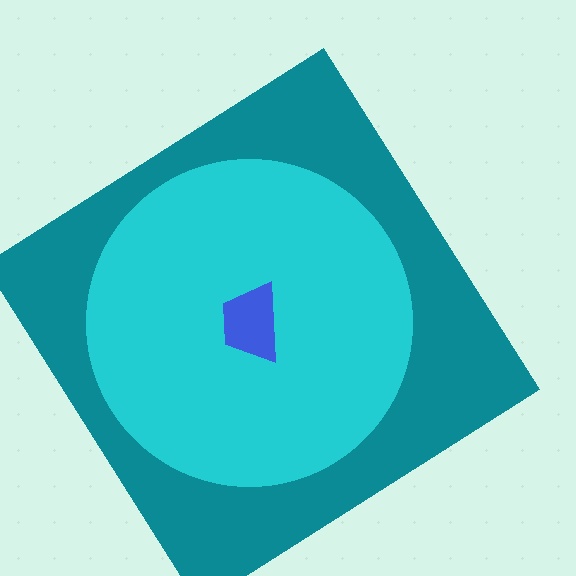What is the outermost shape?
The teal diamond.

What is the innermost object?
The blue trapezoid.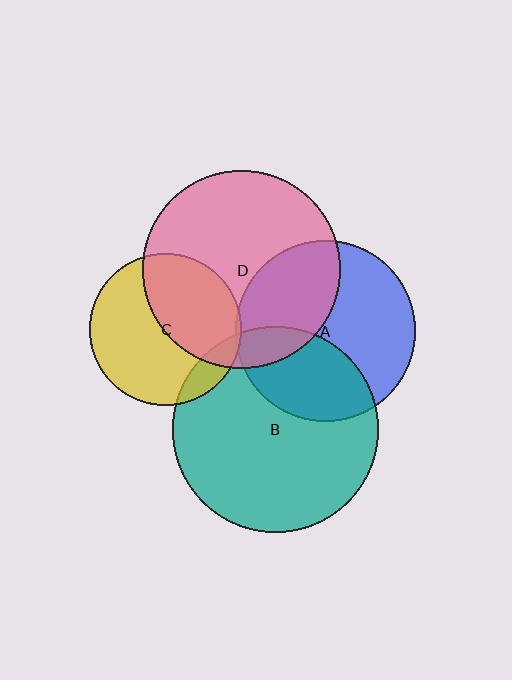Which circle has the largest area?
Circle B (teal).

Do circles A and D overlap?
Yes.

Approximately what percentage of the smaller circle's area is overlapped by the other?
Approximately 35%.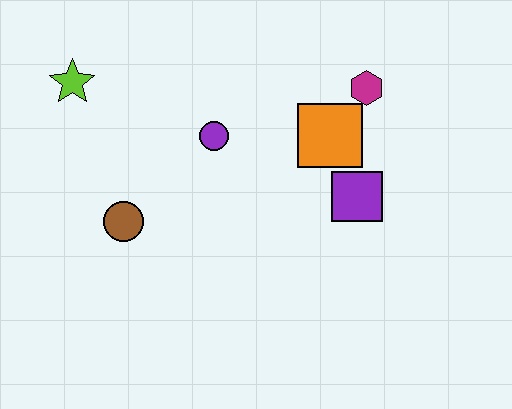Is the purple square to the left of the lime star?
No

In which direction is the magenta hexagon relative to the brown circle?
The magenta hexagon is to the right of the brown circle.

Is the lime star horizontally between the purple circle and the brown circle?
No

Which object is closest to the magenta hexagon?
The orange square is closest to the magenta hexagon.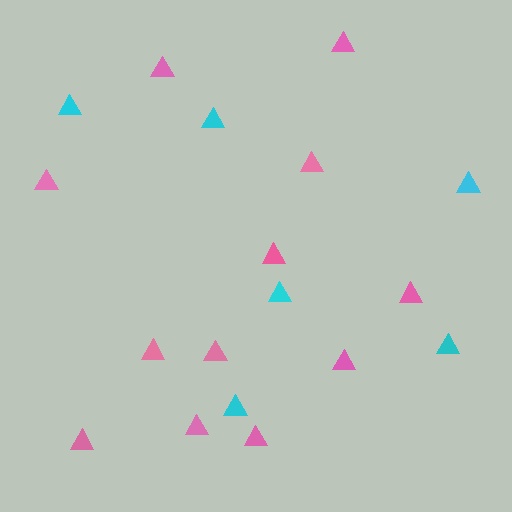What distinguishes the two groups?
There are 2 groups: one group of cyan triangles (6) and one group of pink triangles (12).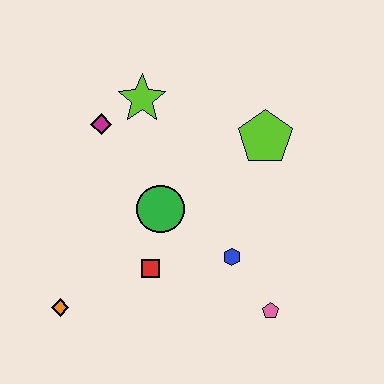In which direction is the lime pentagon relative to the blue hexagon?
The lime pentagon is above the blue hexagon.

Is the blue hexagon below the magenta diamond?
Yes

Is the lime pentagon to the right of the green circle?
Yes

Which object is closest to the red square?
The green circle is closest to the red square.